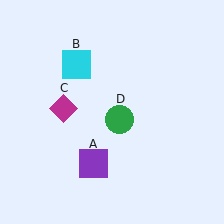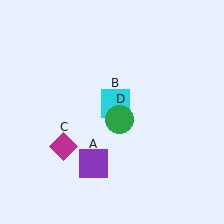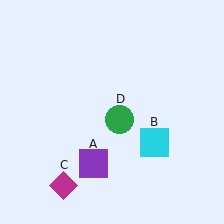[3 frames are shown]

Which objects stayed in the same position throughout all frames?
Purple square (object A) and green circle (object D) remained stationary.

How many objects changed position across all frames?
2 objects changed position: cyan square (object B), magenta diamond (object C).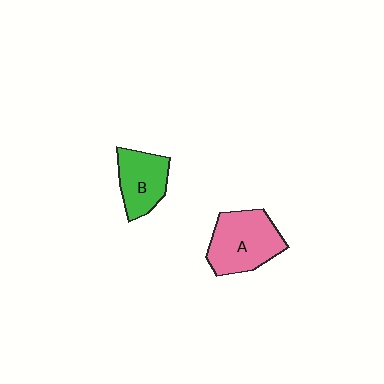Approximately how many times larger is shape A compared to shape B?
Approximately 1.4 times.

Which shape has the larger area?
Shape A (pink).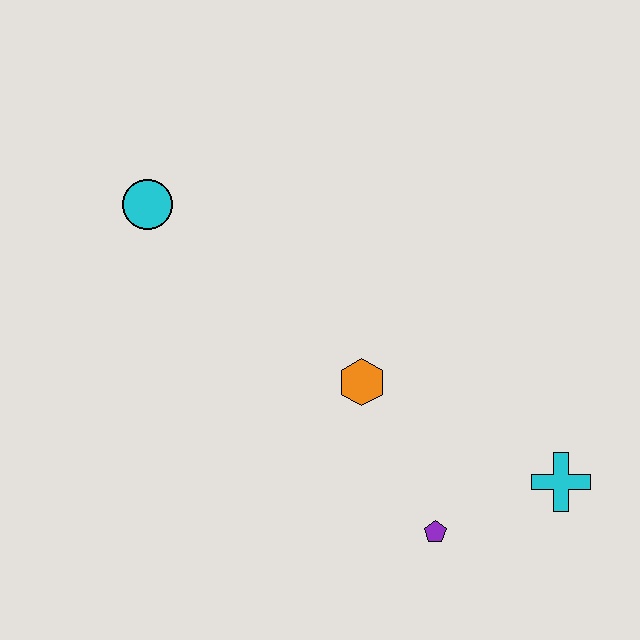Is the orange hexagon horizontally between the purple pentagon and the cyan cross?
No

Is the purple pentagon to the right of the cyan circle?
Yes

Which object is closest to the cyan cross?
The purple pentagon is closest to the cyan cross.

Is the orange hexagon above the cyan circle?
No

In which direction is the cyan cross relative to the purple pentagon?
The cyan cross is to the right of the purple pentagon.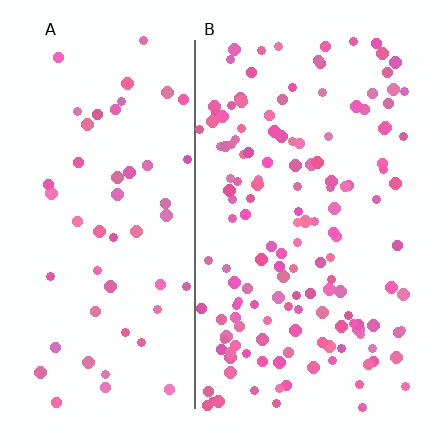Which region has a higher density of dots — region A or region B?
B (the right).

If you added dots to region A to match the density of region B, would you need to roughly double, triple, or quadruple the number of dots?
Approximately triple.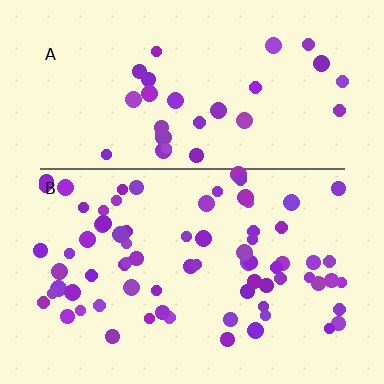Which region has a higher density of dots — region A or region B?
B (the bottom).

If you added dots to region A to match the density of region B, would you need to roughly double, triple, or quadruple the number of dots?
Approximately double.